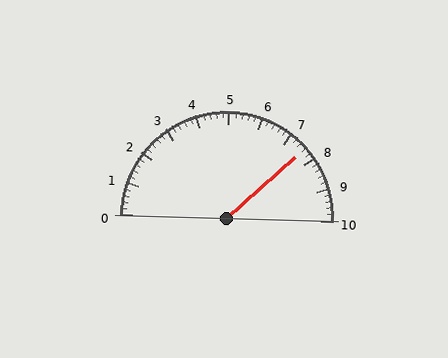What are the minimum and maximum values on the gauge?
The gauge ranges from 0 to 10.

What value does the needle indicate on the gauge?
The needle indicates approximately 7.6.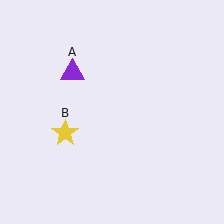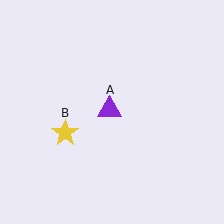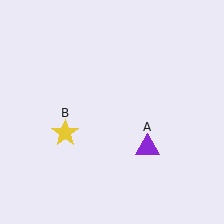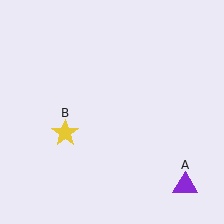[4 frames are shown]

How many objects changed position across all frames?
1 object changed position: purple triangle (object A).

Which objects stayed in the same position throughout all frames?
Yellow star (object B) remained stationary.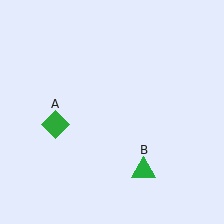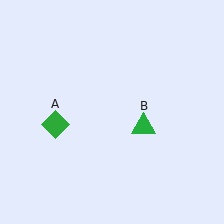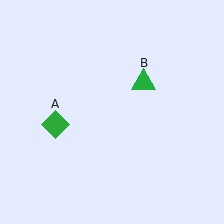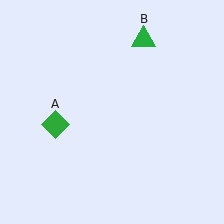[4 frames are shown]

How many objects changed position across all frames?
1 object changed position: green triangle (object B).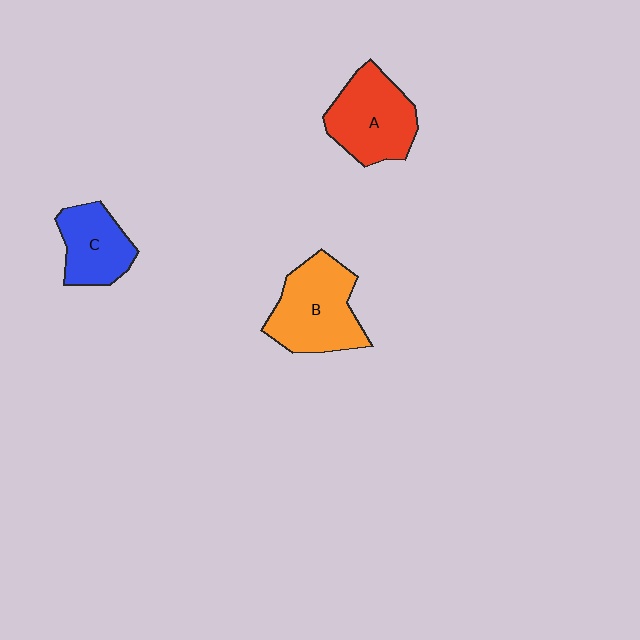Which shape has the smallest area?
Shape C (blue).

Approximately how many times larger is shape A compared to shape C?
Approximately 1.3 times.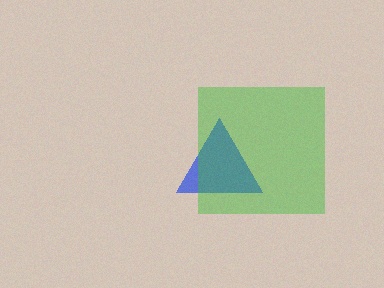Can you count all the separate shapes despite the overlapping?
Yes, there are 2 separate shapes.